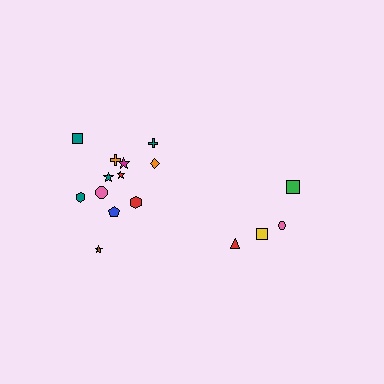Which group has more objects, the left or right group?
The left group.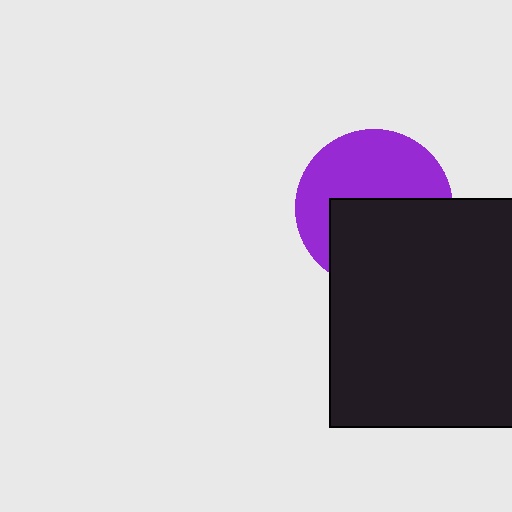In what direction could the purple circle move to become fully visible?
The purple circle could move up. That would shift it out from behind the black square entirely.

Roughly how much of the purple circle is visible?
About half of it is visible (roughly 51%).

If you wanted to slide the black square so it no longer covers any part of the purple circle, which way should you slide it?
Slide it down — that is the most direct way to separate the two shapes.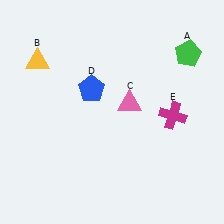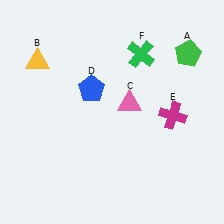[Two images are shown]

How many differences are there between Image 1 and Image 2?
There is 1 difference between the two images.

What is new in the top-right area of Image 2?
A green cross (F) was added in the top-right area of Image 2.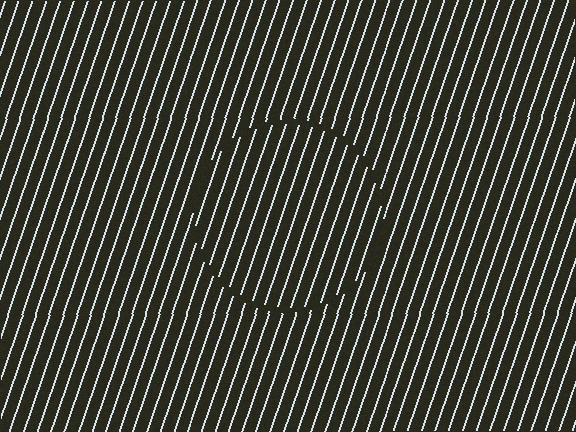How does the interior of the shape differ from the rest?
The interior of the shape contains the same grating, shifted by half a period — the contour is defined by the phase discontinuity where line-ends from the inner and outer gratings abut.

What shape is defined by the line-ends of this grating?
An illusory circle. The interior of the shape contains the same grating, shifted by half a period — the contour is defined by the phase discontinuity where line-ends from the inner and outer gratings abut.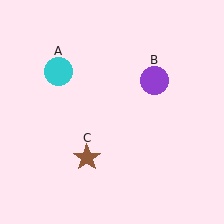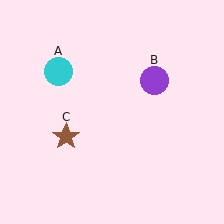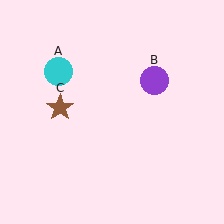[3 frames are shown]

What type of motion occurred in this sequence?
The brown star (object C) rotated clockwise around the center of the scene.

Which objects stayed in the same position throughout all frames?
Cyan circle (object A) and purple circle (object B) remained stationary.